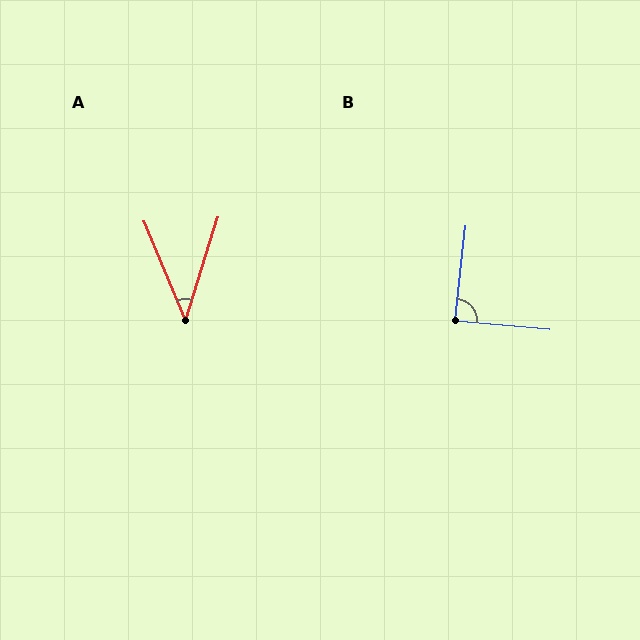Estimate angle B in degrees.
Approximately 89 degrees.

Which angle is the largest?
B, at approximately 89 degrees.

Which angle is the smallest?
A, at approximately 40 degrees.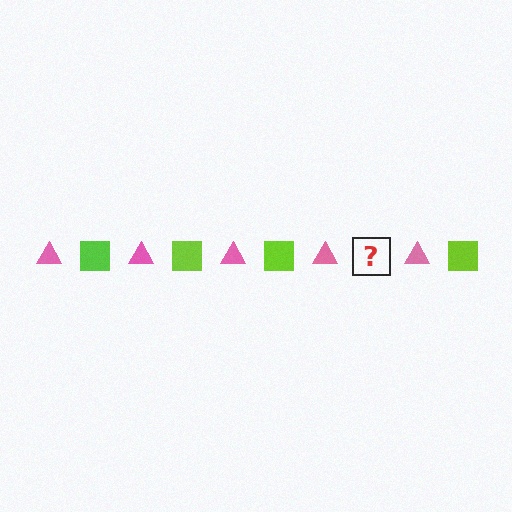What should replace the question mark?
The question mark should be replaced with a lime square.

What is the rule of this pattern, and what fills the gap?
The rule is that the pattern alternates between pink triangle and lime square. The gap should be filled with a lime square.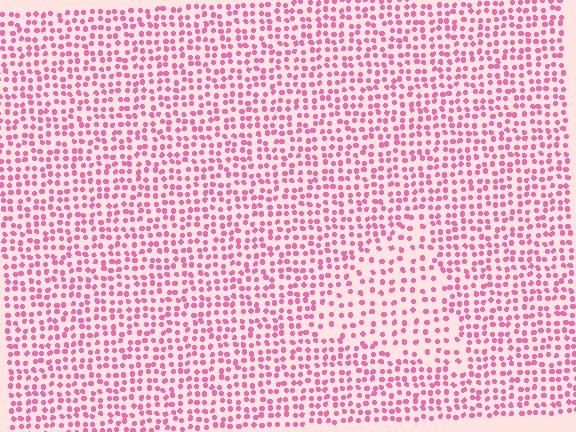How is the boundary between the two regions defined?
The boundary is defined by a change in element density (approximately 1.7x ratio). All elements are the same color, size, and shape.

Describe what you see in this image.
The image contains small pink elements arranged at two different densities. A triangle-shaped region is visible where the elements are less densely packed than the surrounding area.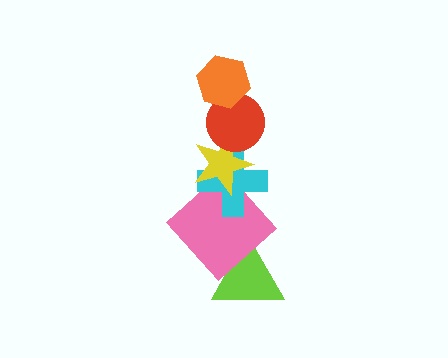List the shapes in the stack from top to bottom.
From top to bottom: the orange hexagon, the red circle, the yellow star, the cyan cross, the pink diamond, the lime triangle.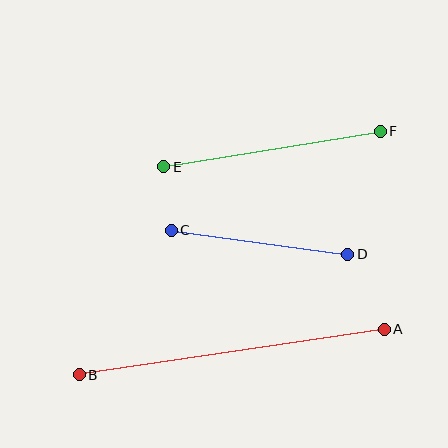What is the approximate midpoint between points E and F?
The midpoint is at approximately (272, 149) pixels.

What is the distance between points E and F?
The distance is approximately 219 pixels.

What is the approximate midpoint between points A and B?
The midpoint is at approximately (232, 352) pixels.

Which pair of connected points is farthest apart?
Points A and B are farthest apart.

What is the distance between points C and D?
The distance is approximately 178 pixels.